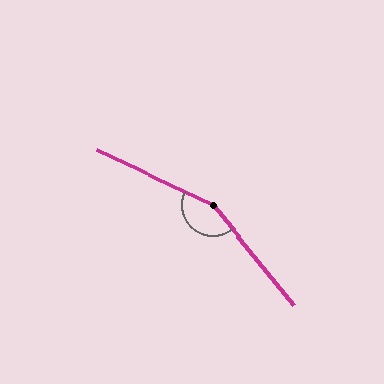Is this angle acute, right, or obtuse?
It is obtuse.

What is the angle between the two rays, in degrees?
Approximately 154 degrees.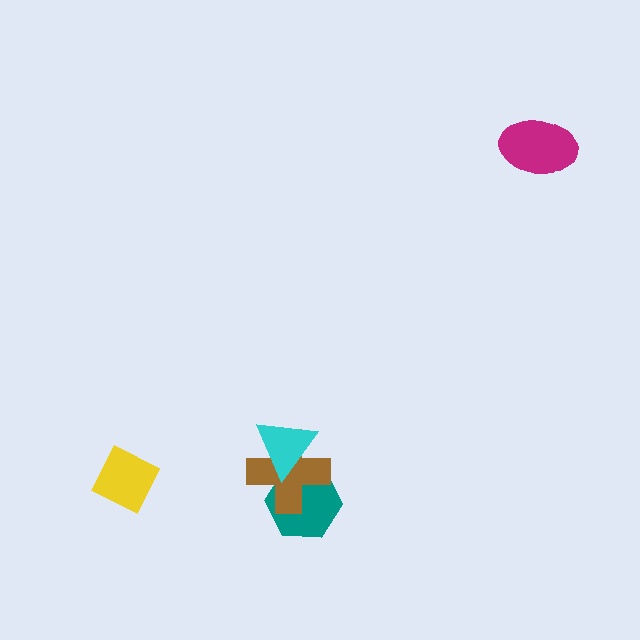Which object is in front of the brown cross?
The cyan triangle is in front of the brown cross.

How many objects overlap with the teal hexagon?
2 objects overlap with the teal hexagon.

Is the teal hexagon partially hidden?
Yes, it is partially covered by another shape.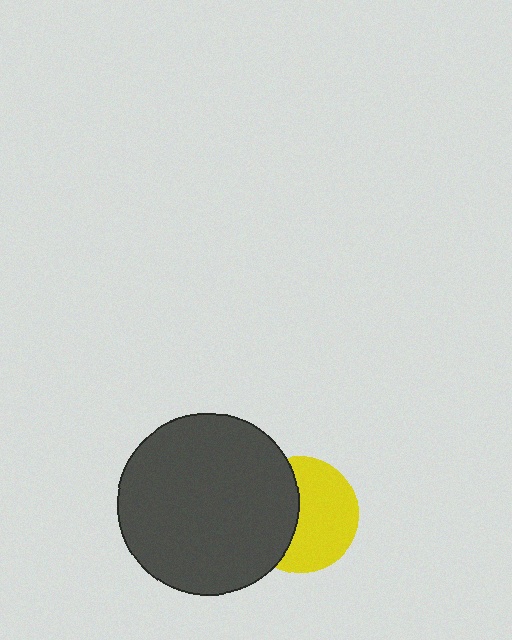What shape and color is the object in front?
The object in front is a dark gray circle.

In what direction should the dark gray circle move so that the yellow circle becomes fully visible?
The dark gray circle should move left. That is the shortest direction to clear the overlap and leave the yellow circle fully visible.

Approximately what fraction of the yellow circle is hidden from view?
Roughly 42% of the yellow circle is hidden behind the dark gray circle.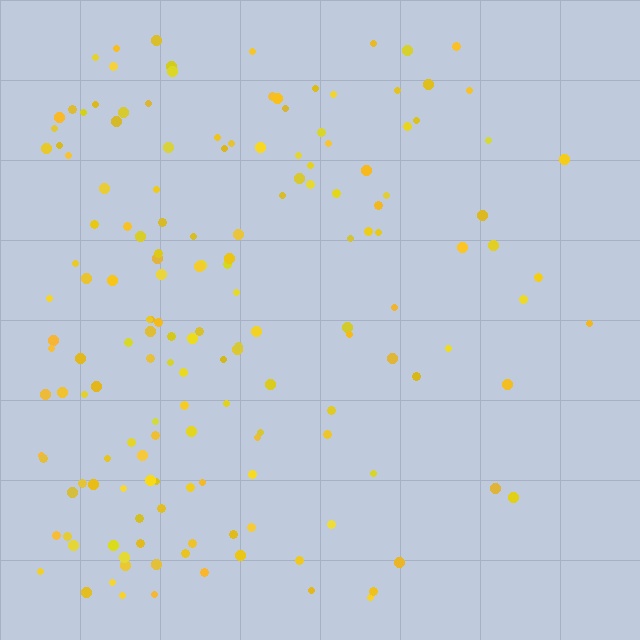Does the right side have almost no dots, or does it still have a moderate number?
Still a moderate number, just noticeably fewer than the left.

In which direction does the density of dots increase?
From right to left, with the left side densest.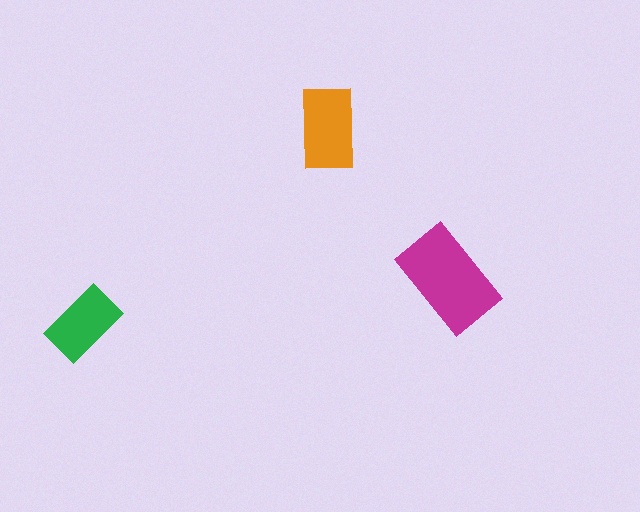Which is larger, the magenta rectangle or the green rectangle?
The magenta one.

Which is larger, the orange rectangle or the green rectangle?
The orange one.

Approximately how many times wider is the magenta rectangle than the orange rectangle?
About 1.5 times wider.